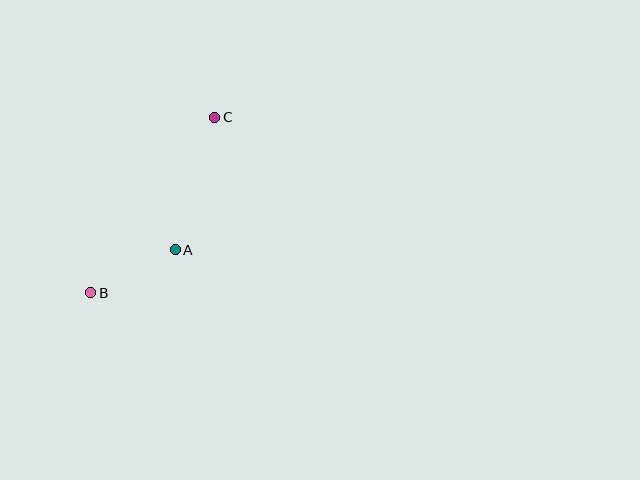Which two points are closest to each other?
Points A and B are closest to each other.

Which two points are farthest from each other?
Points B and C are farthest from each other.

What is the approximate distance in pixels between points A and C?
The distance between A and C is approximately 138 pixels.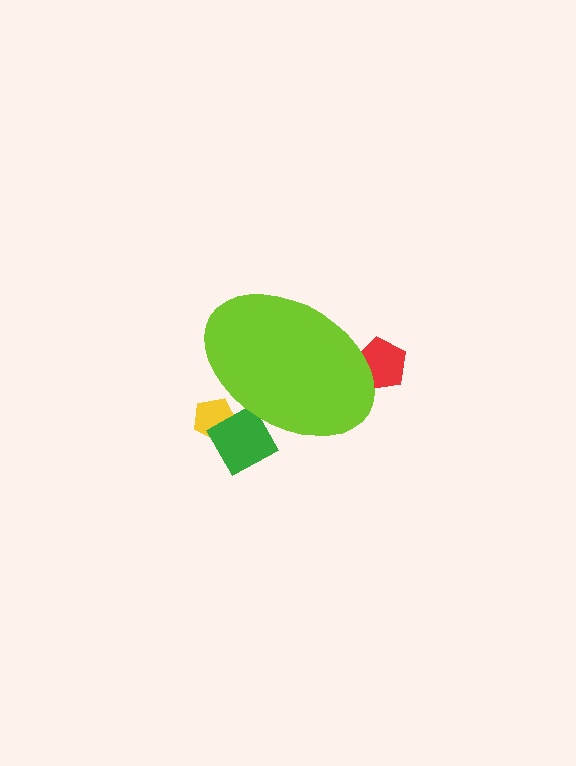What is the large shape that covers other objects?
A lime ellipse.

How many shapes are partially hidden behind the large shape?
3 shapes are partially hidden.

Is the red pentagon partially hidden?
Yes, the red pentagon is partially hidden behind the lime ellipse.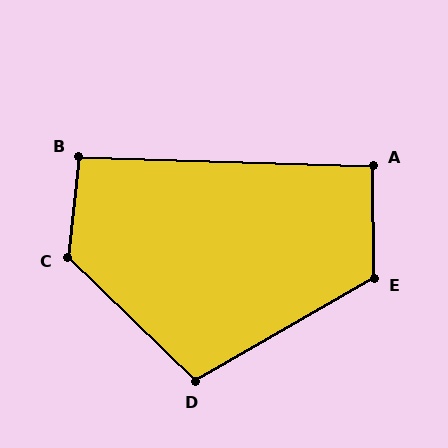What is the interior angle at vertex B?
Approximately 95 degrees (approximately right).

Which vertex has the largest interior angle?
C, at approximately 128 degrees.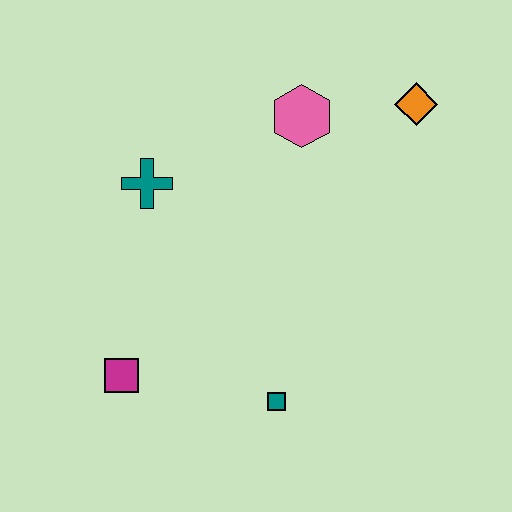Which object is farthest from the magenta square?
The orange diamond is farthest from the magenta square.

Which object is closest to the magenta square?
The teal square is closest to the magenta square.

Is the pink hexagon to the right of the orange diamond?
No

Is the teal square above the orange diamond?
No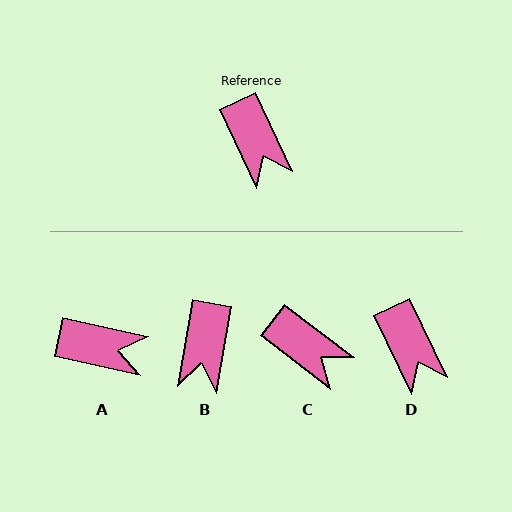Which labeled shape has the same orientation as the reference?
D.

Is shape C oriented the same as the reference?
No, it is off by about 27 degrees.